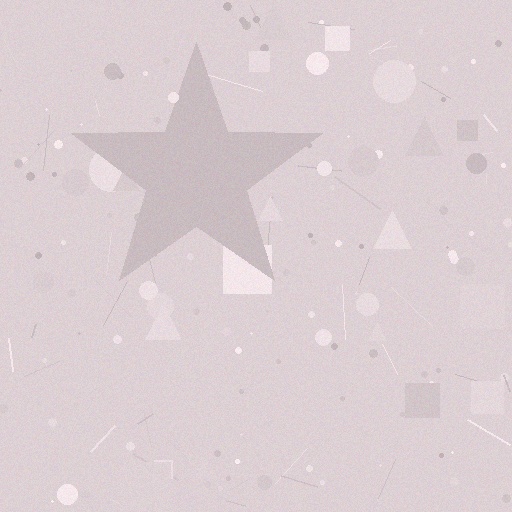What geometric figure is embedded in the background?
A star is embedded in the background.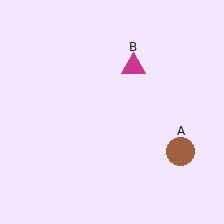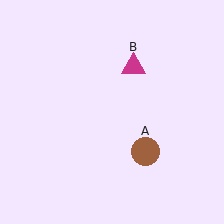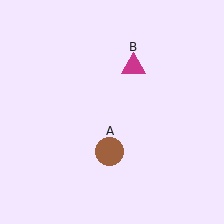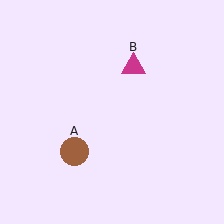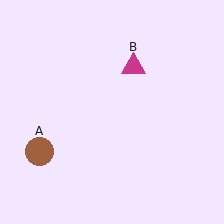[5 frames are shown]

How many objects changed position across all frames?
1 object changed position: brown circle (object A).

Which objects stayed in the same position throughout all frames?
Magenta triangle (object B) remained stationary.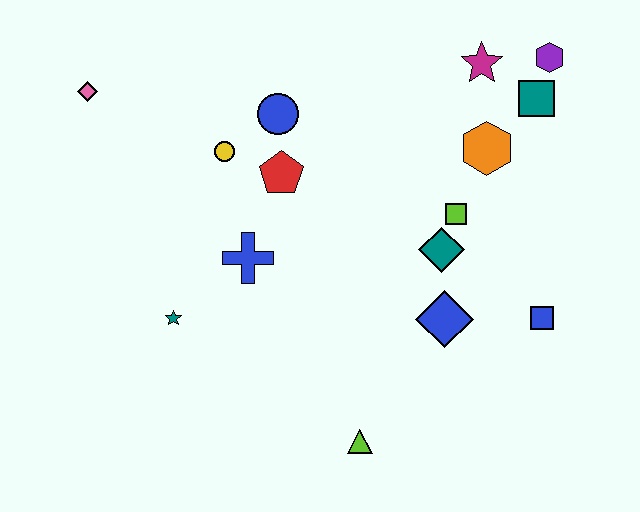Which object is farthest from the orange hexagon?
The pink diamond is farthest from the orange hexagon.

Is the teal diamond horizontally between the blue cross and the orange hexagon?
Yes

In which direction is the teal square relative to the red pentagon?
The teal square is to the right of the red pentagon.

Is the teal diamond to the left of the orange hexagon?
Yes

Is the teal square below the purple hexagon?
Yes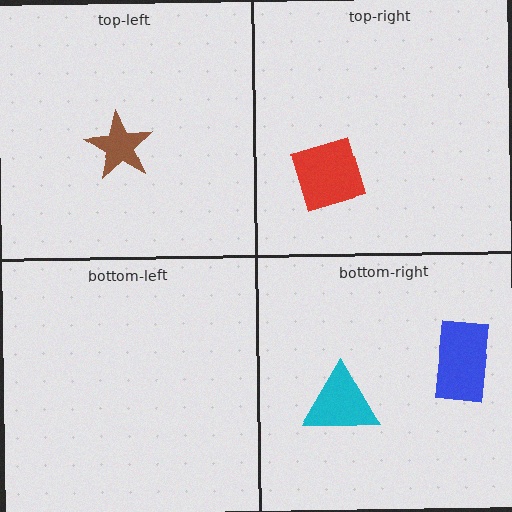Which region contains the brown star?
The top-left region.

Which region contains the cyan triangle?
The bottom-right region.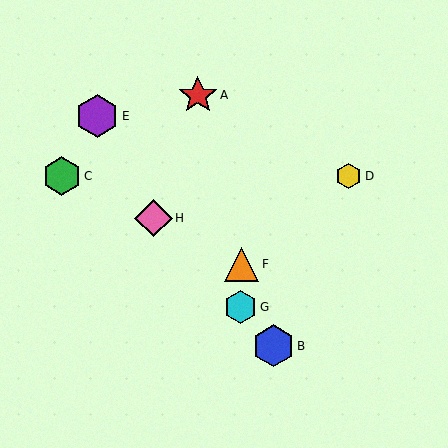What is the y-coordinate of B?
Object B is at y≈346.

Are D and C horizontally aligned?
Yes, both are at y≈176.